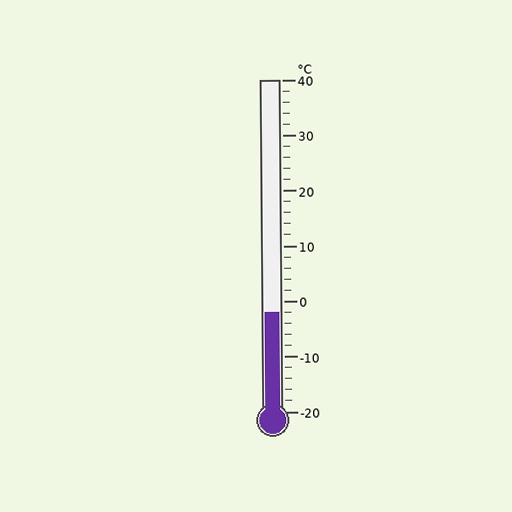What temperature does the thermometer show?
The thermometer shows approximately -2°C.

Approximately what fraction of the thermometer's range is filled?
The thermometer is filled to approximately 30% of its range.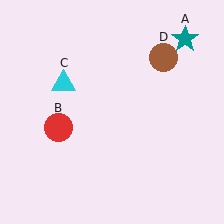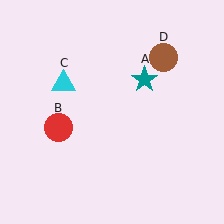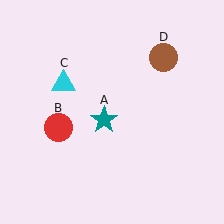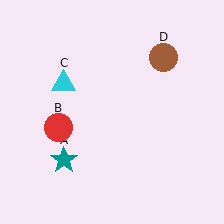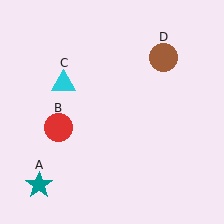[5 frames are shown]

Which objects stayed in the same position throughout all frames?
Red circle (object B) and cyan triangle (object C) and brown circle (object D) remained stationary.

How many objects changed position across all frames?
1 object changed position: teal star (object A).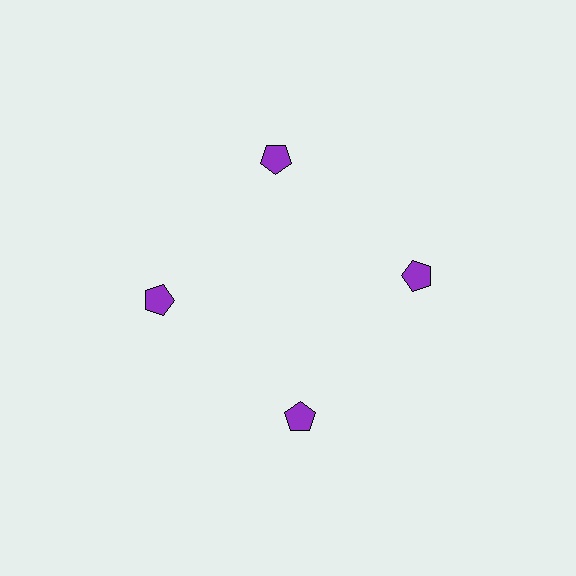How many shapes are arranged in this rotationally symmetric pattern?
There are 4 shapes, arranged in 4 groups of 1.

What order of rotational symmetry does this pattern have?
This pattern has 4-fold rotational symmetry.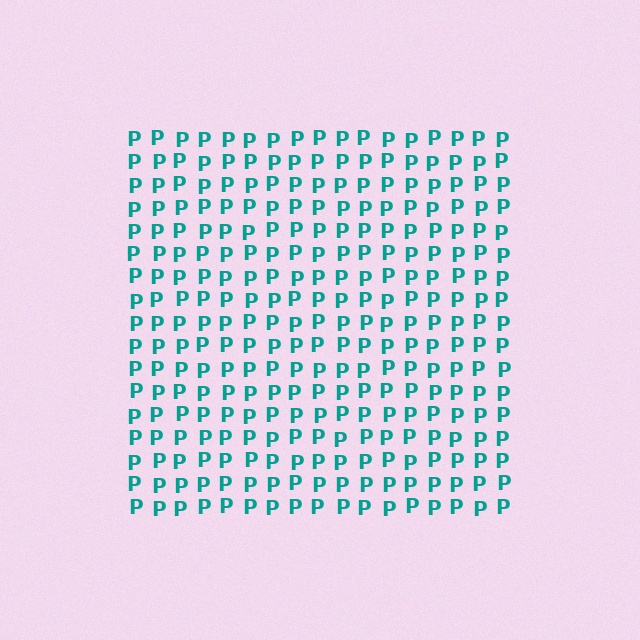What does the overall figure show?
The overall figure shows a square.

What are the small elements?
The small elements are letter P's.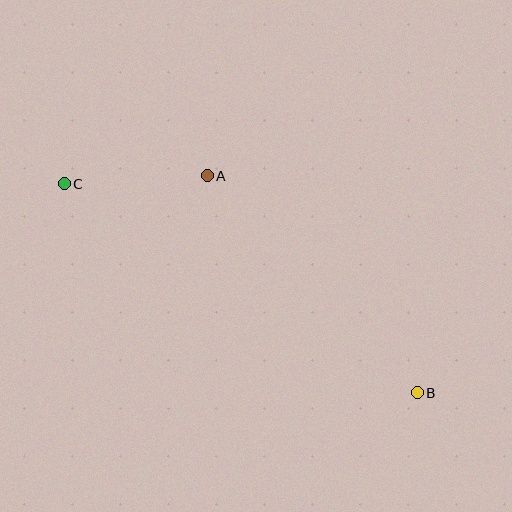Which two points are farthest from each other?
Points B and C are farthest from each other.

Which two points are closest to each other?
Points A and C are closest to each other.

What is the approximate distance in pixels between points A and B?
The distance between A and B is approximately 302 pixels.